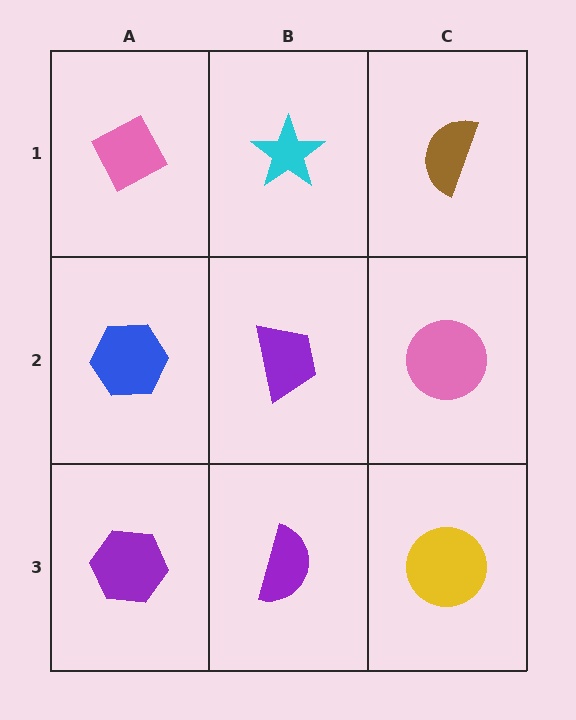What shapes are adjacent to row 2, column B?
A cyan star (row 1, column B), a purple semicircle (row 3, column B), a blue hexagon (row 2, column A), a pink circle (row 2, column C).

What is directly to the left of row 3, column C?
A purple semicircle.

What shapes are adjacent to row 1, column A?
A blue hexagon (row 2, column A), a cyan star (row 1, column B).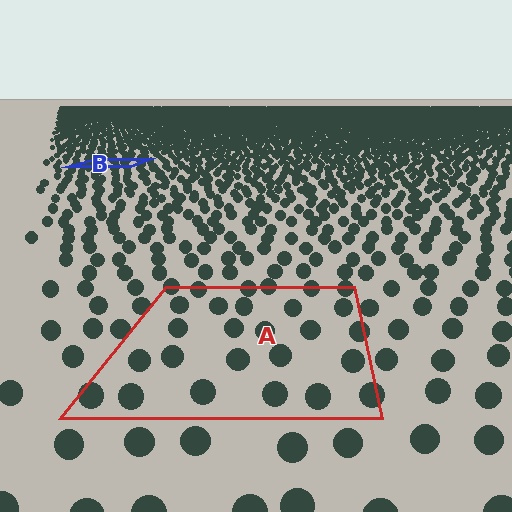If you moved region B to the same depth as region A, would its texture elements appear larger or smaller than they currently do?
They would appear larger. At a closer depth, the same texture elements are projected at a bigger on-screen size.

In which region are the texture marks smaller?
The texture marks are smaller in region B, because it is farther away.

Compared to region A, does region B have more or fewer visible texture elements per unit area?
Region B has more texture elements per unit area — they are packed more densely because it is farther away.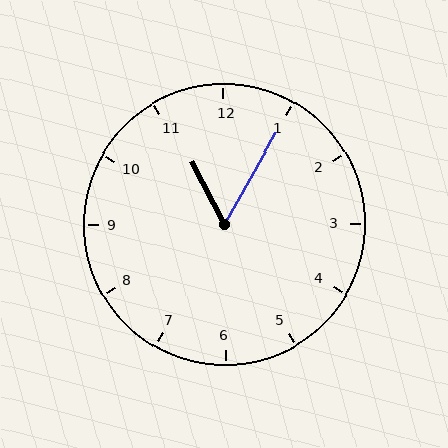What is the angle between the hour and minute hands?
Approximately 58 degrees.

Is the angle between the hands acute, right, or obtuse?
It is acute.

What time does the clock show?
11:05.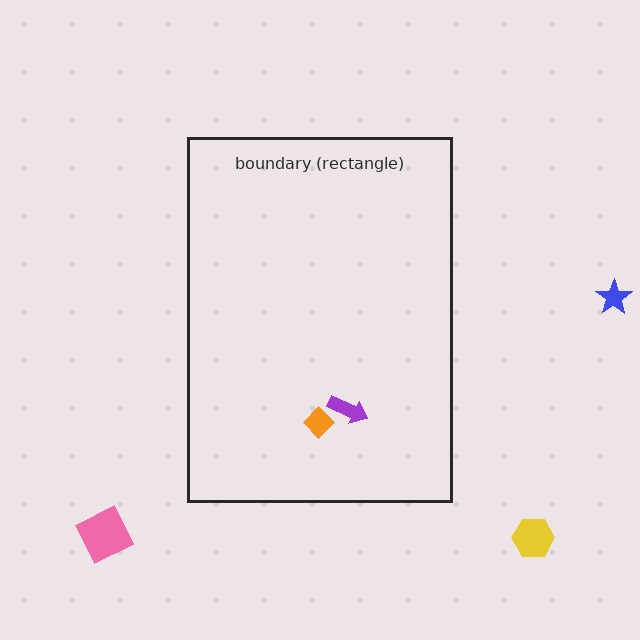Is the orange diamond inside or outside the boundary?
Inside.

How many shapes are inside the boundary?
2 inside, 3 outside.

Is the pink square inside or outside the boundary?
Outside.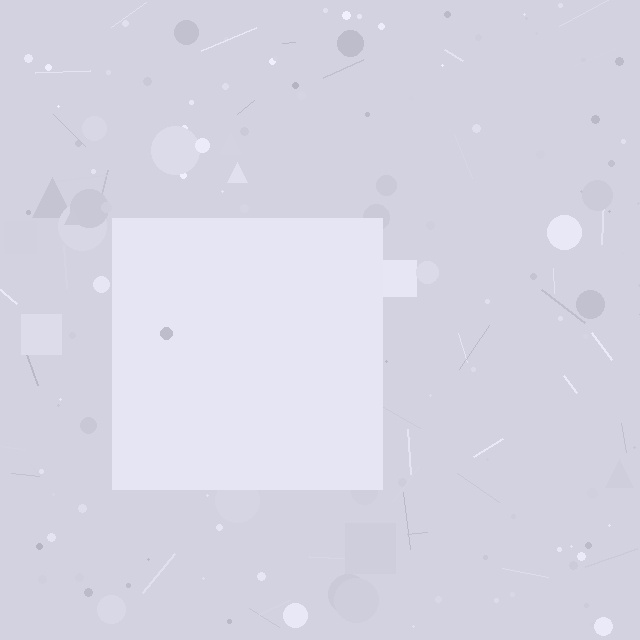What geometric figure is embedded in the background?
A square is embedded in the background.